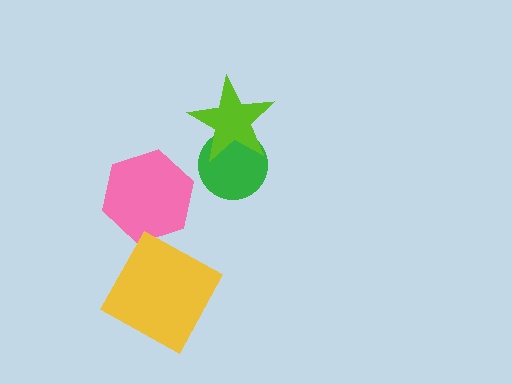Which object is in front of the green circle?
The lime star is in front of the green circle.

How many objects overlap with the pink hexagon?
0 objects overlap with the pink hexagon.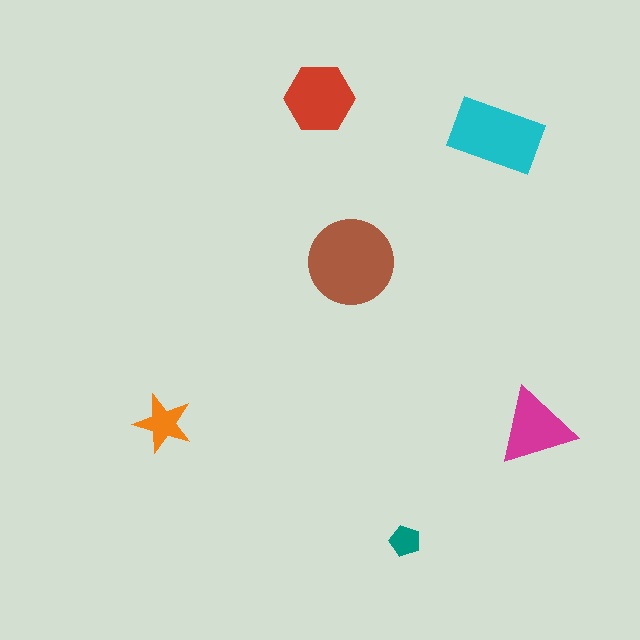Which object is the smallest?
The teal pentagon.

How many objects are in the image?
There are 6 objects in the image.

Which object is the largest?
The brown circle.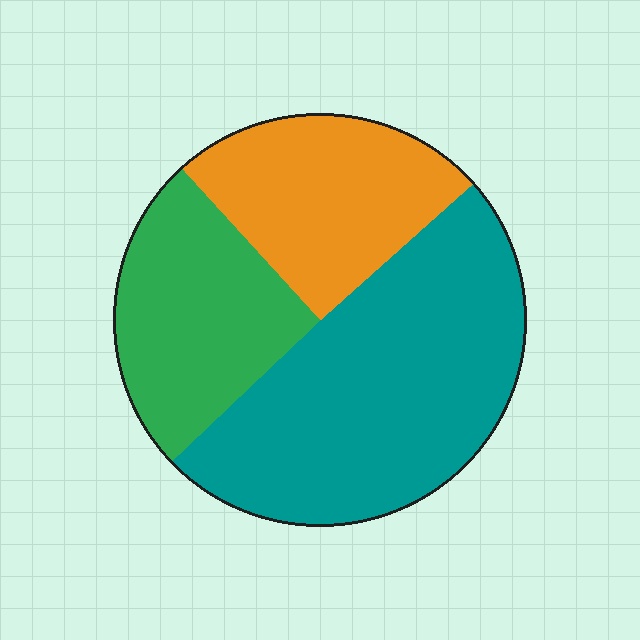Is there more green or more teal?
Teal.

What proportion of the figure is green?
Green takes up between a sixth and a third of the figure.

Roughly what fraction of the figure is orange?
Orange takes up about one quarter (1/4) of the figure.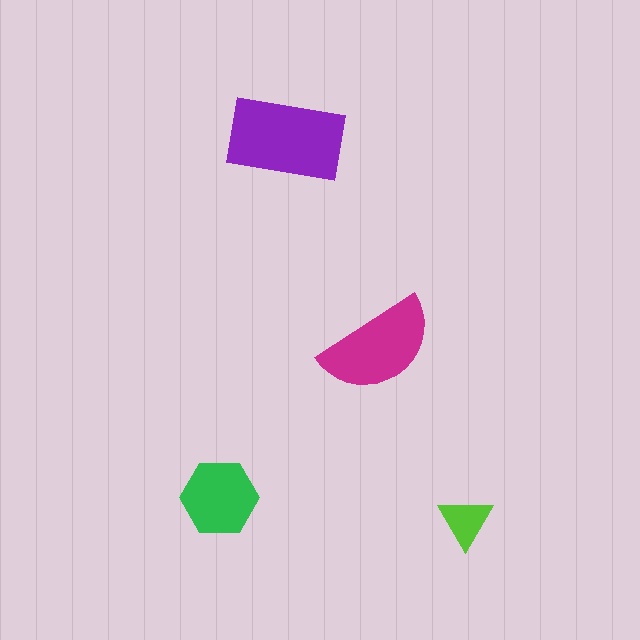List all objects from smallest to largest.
The lime triangle, the green hexagon, the magenta semicircle, the purple rectangle.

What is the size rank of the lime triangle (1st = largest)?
4th.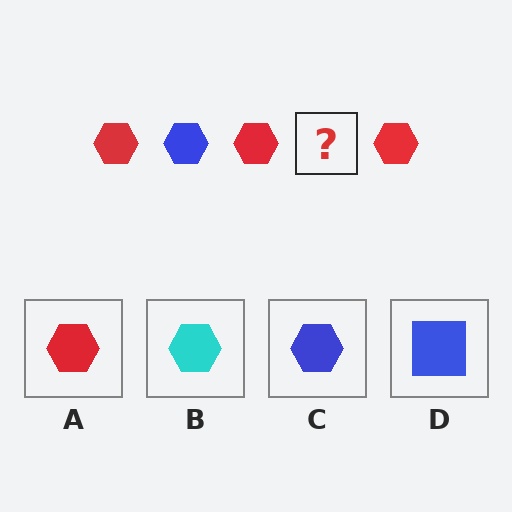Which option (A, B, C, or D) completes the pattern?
C.